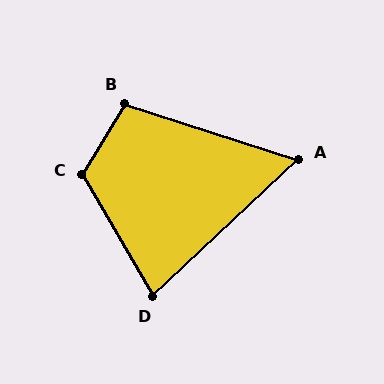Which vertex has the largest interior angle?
C, at approximately 119 degrees.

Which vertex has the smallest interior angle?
A, at approximately 61 degrees.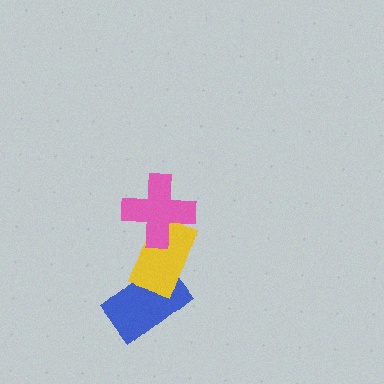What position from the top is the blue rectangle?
The blue rectangle is 3rd from the top.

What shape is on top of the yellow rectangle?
The pink cross is on top of the yellow rectangle.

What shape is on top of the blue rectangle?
The yellow rectangle is on top of the blue rectangle.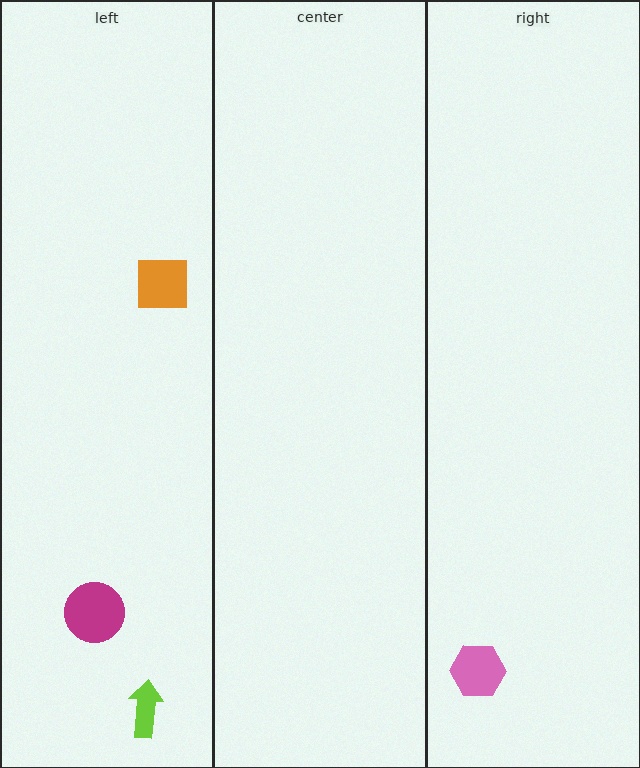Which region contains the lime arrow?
The left region.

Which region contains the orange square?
The left region.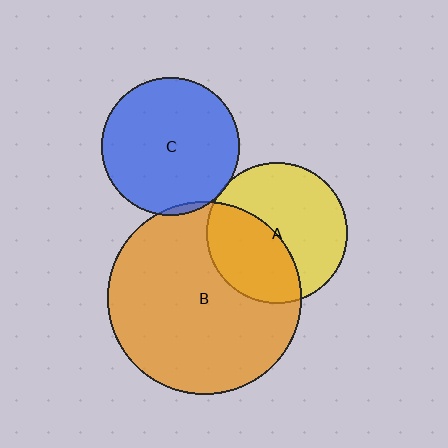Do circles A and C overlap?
Yes.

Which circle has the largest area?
Circle B (orange).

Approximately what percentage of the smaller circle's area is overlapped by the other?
Approximately 5%.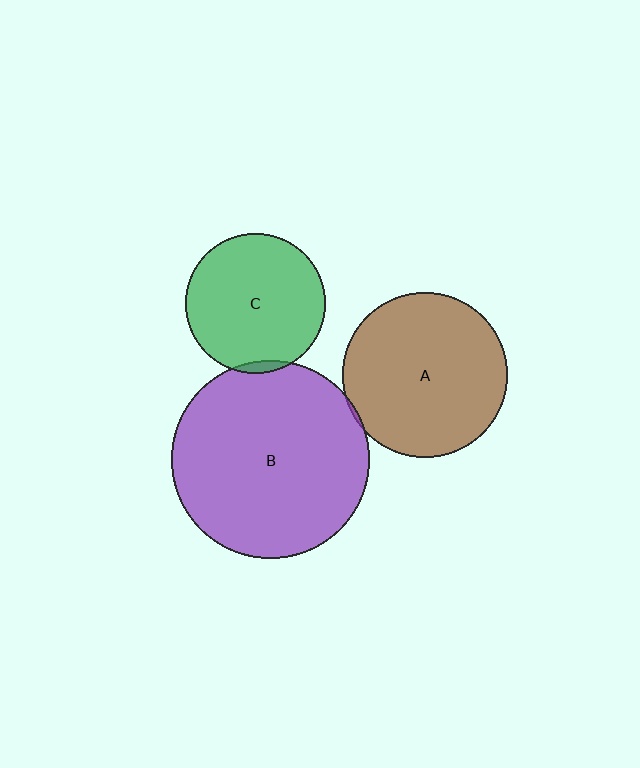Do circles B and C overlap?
Yes.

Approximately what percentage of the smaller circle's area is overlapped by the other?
Approximately 5%.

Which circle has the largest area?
Circle B (purple).